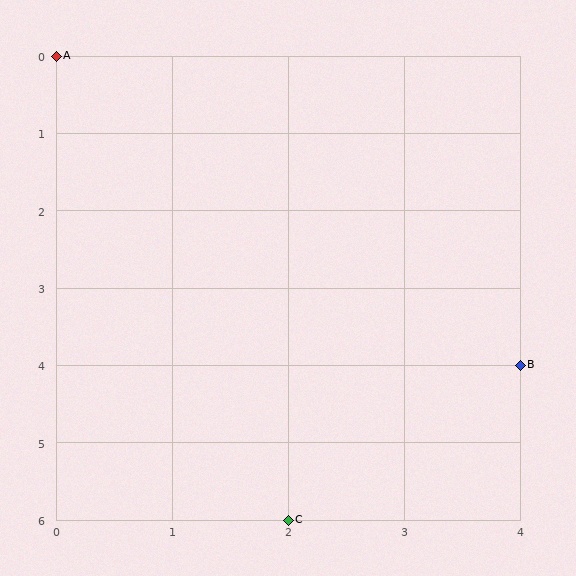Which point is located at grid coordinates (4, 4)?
Point B is at (4, 4).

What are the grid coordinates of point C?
Point C is at grid coordinates (2, 6).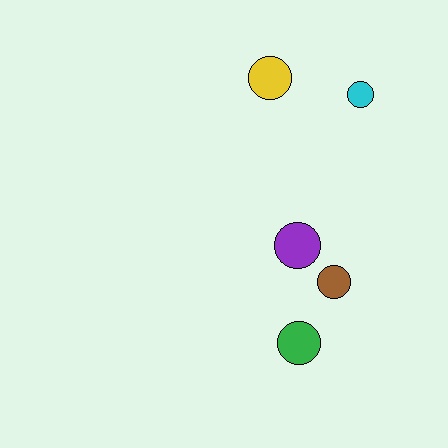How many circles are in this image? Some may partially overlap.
There are 5 circles.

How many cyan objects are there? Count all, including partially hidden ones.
There is 1 cyan object.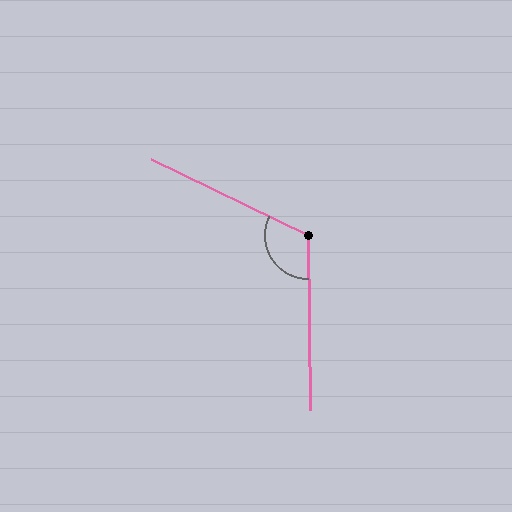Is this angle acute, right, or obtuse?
It is obtuse.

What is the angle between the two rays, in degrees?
Approximately 117 degrees.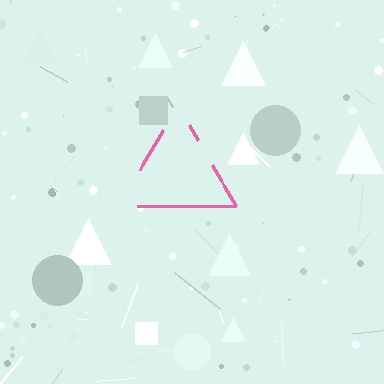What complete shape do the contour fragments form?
The contour fragments form a triangle.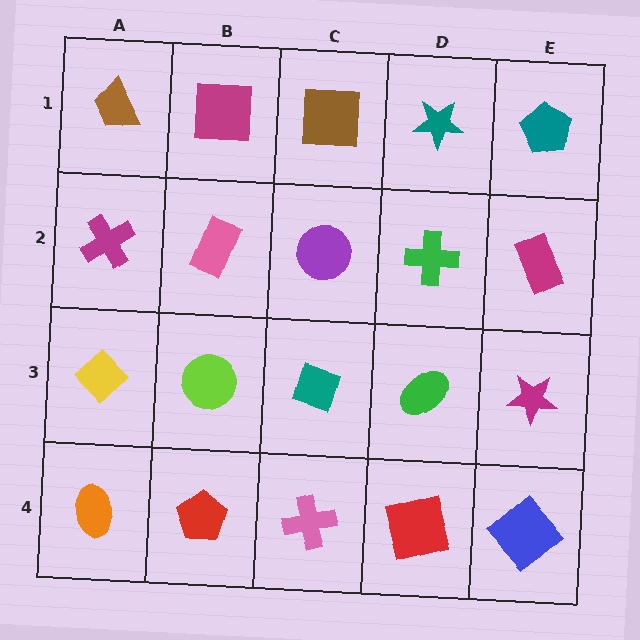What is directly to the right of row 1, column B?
A brown square.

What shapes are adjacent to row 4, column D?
A green ellipse (row 3, column D), a pink cross (row 4, column C), a blue diamond (row 4, column E).